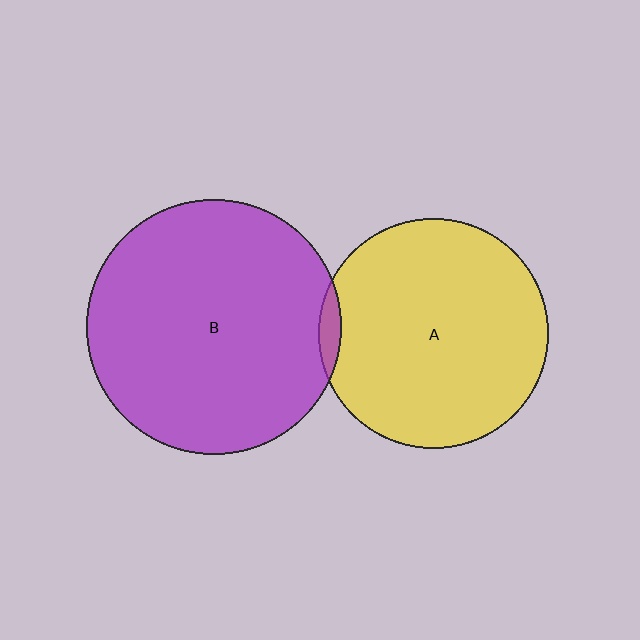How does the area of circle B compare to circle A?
Approximately 1.2 times.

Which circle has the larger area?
Circle B (purple).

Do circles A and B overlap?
Yes.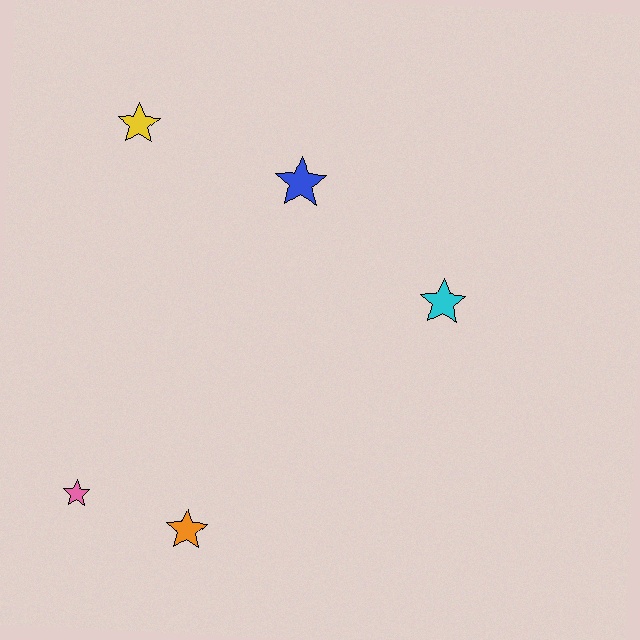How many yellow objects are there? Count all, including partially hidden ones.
There is 1 yellow object.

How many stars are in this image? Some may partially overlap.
There are 5 stars.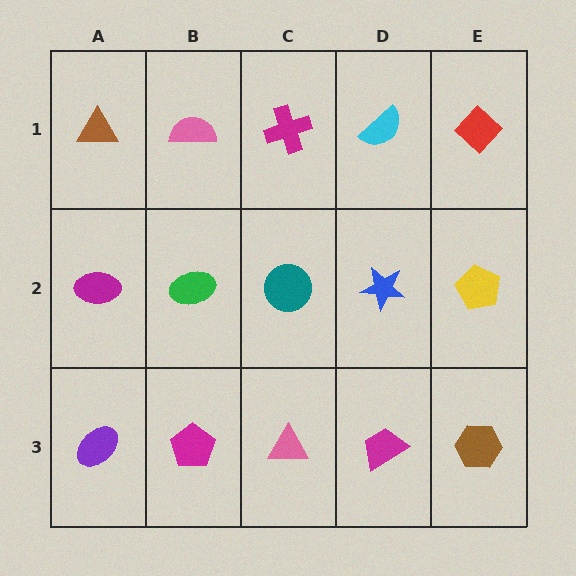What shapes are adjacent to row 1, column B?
A green ellipse (row 2, column B), a brown triangle (row 1, column A), a magenta cross (row 1, column C).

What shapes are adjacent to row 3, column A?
A magenta ellipse (row 2, column A), a magenta pentagon (row 3, column B).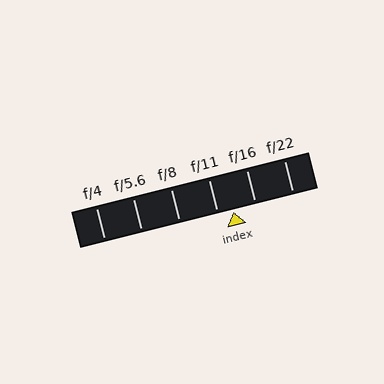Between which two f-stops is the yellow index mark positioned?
The index mark is between f/11 and f/16.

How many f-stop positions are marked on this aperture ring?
There are 6 f-stop positions marked.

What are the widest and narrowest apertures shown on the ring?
The widest aperture shown is f/4 and the narrowest is f/22.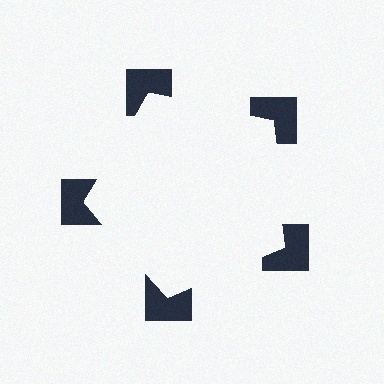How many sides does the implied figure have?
5 sides.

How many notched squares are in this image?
There are 5 — one at each vertex of the illusory pentagon.